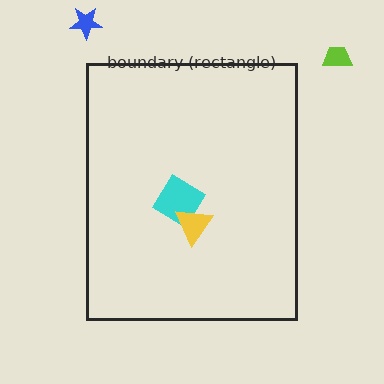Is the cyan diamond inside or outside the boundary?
Inside.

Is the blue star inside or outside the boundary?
Outside.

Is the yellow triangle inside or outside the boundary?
Inside.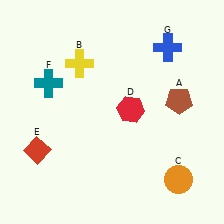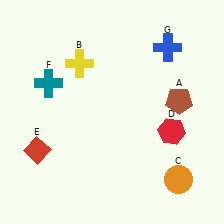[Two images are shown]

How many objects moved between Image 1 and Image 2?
1 object moved between the two images.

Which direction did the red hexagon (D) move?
The red hexagon (D) moved right.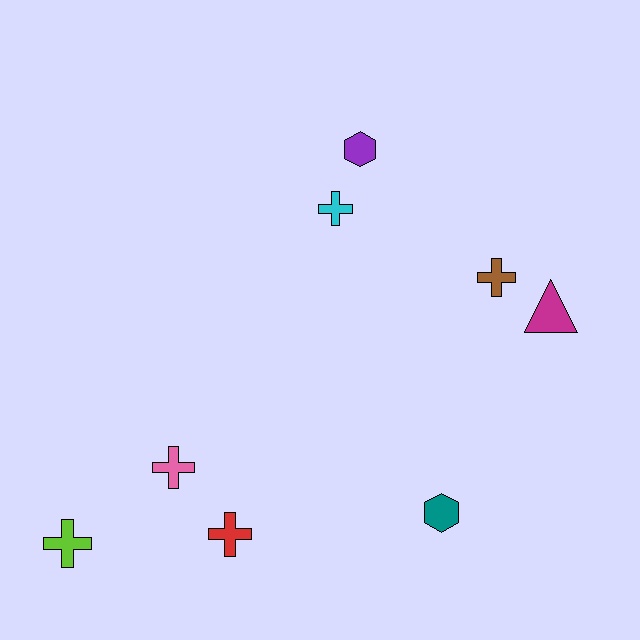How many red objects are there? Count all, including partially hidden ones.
There is 1 red object.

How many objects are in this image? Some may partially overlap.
There are 8 objects.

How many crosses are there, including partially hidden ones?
There are 5 crosses.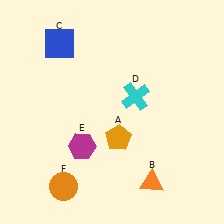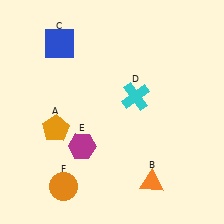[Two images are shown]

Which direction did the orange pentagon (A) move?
The orange pentagon (A) moved left.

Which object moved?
The orange pentagon (A) moved left.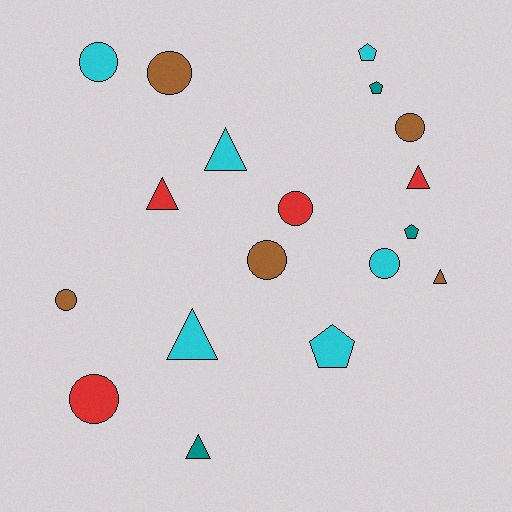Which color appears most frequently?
Cyan, with 6 objects.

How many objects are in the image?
There are 18 objects.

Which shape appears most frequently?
Circle, with 8 objects.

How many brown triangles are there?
There is 1 brown triangle.